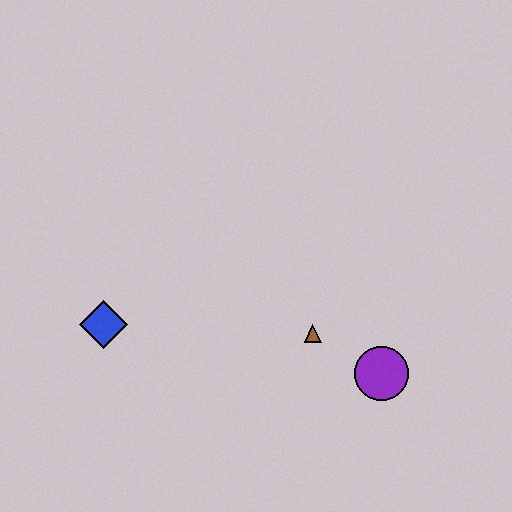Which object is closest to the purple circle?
The brown triangle is closest to the purple circle.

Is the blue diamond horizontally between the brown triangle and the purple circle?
No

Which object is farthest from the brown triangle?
The blue diamond is farthest from the brown triangle.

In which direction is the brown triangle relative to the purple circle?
The brown triangle is to the left of the purple circle.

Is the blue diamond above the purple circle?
Yes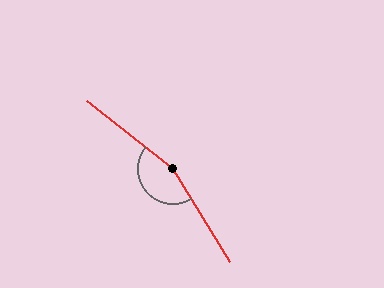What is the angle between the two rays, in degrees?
Approximately 160 degrees.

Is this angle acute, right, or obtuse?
It is obtuse.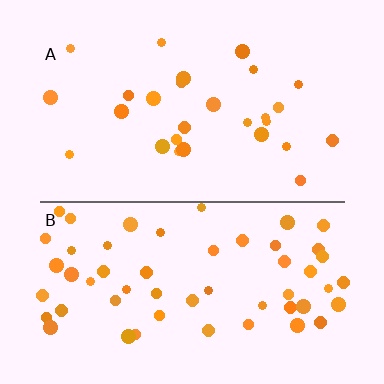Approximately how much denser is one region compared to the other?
Approximately 2.0× — region B over region A.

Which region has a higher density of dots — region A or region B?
B (the bottom).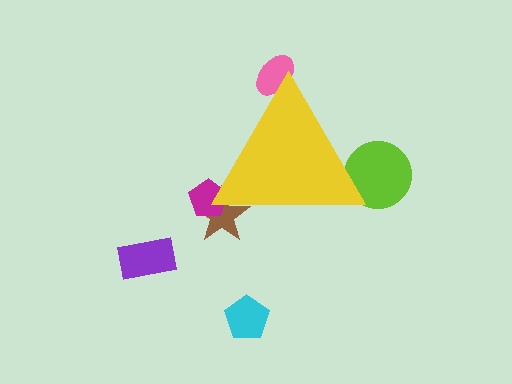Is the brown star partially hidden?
Yes, the brown star is partially hidden behind the yellow triangle.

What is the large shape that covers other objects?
A yellow triangle.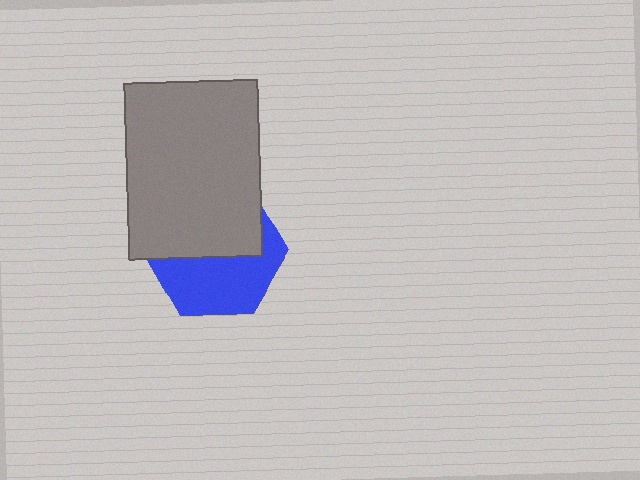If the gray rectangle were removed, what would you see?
You would see the complete blue hexagon.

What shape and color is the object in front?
The object in front is a gray rectangle.